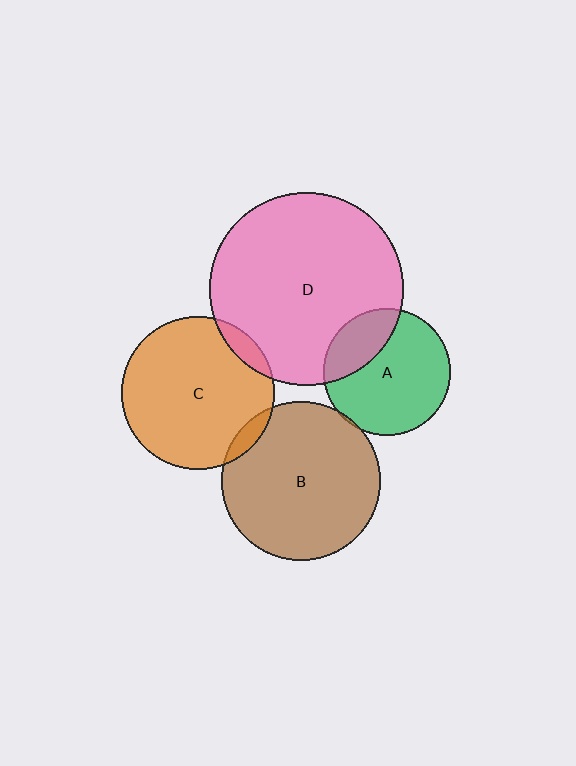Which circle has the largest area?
Circle D (pink).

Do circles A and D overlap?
Yes.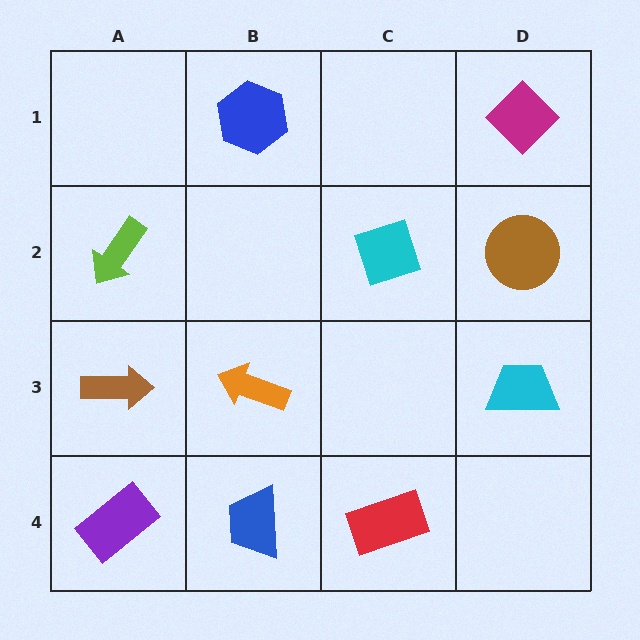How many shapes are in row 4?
3 shapes.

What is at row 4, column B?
A blue trapezoid.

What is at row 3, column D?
A cyan trapezoid.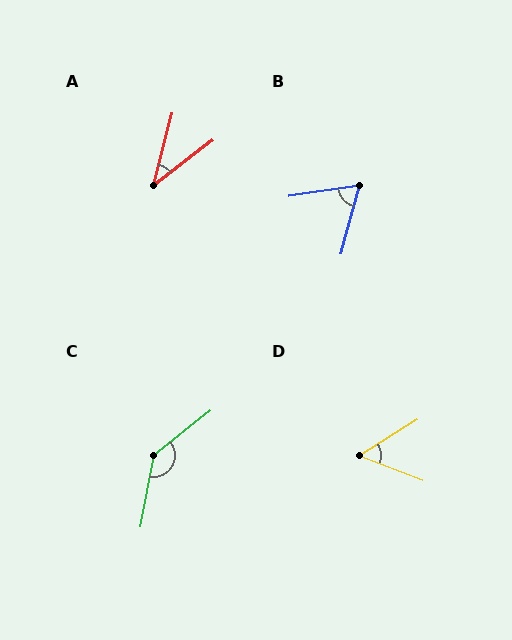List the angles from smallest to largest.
A (38°), D (53°), B (66°), C (139°).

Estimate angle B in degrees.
Approximately 66 degrees.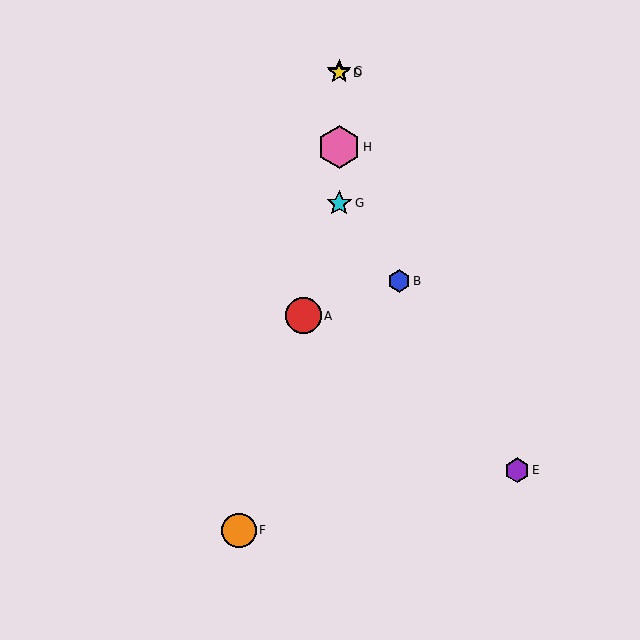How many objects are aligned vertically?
4 objects (C, D, G, H) are aligned vertically.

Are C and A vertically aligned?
No, C is at x≈339 and A is at x≈303.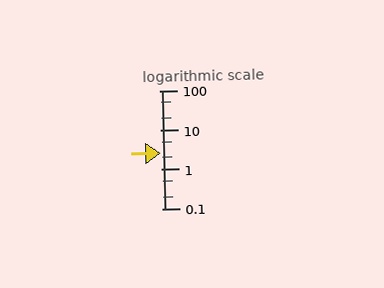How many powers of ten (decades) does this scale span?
The scale spans 3 decades, from 0.1 to 100.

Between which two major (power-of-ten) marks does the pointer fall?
The pointer is between 1 and 10.